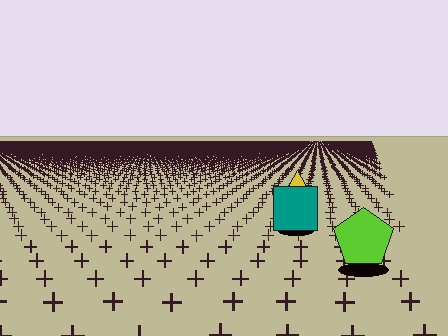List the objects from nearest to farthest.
From nearest to farthest: the lime pentagon, the teal square, the yellow triangle.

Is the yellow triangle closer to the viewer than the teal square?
No. The teal square is closer — you can tell from the texture gradient: the ground texture is coarser near it.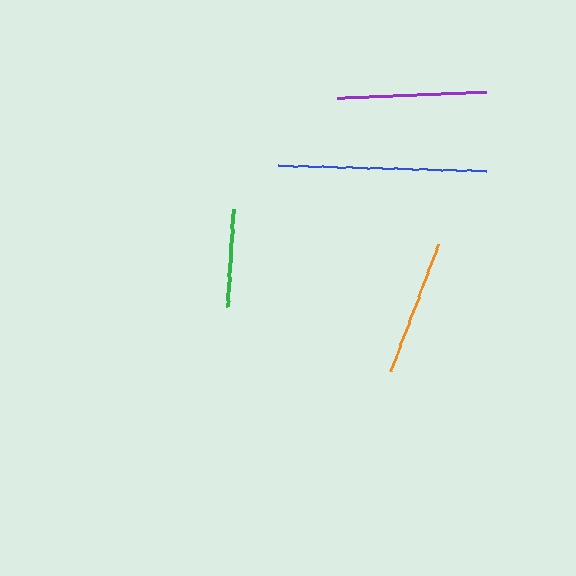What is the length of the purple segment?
The purple segment is approximately 149 pixels long.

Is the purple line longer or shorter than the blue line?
The blue line is longer than the purple line.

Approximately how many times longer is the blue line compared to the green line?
The blue line is approximately 2.1 times the length of the green line.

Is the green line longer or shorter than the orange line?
The orange line is longer than the green line.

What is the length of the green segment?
The green segment is approximately 98 pixels long.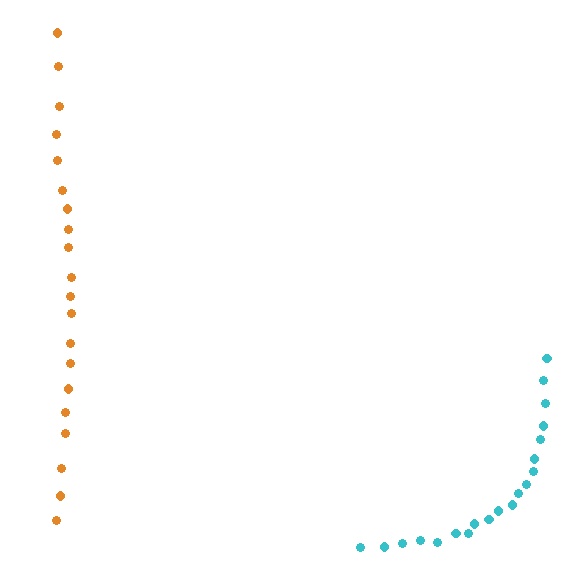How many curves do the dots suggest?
There are 2 distinct paths.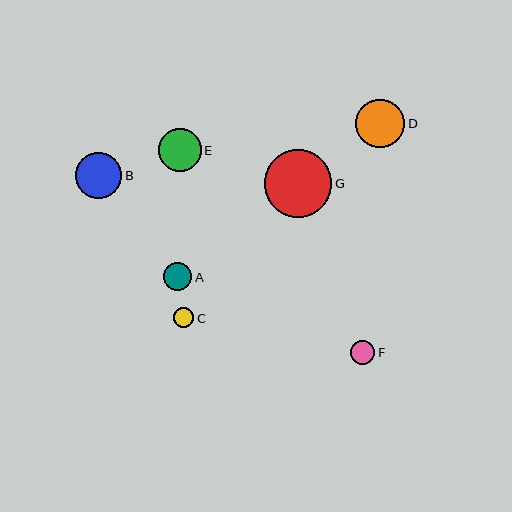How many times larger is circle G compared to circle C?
Circle G is approximately 3.3 times the size of circle C.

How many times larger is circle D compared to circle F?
Circle D is approximately 2.0 times the size of circle F.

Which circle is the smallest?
Circle C is the smallest with a size of approximately 21 pixels.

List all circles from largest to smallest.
From largest to smallest: G, D, B, E, A, F, C.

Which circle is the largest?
Circle G is the largest with a size of approximately 67 pixels.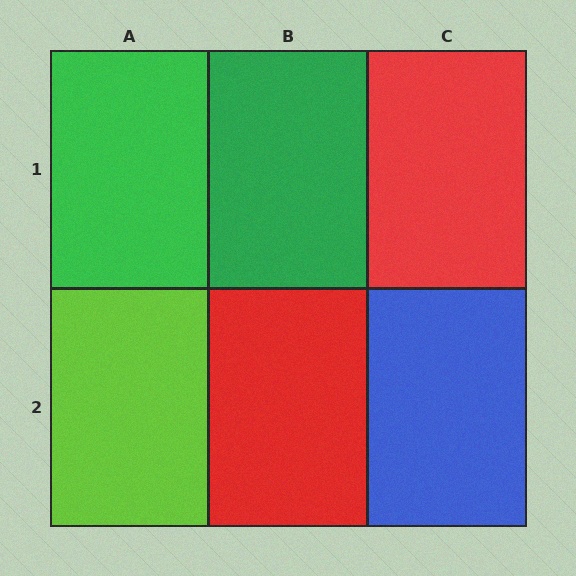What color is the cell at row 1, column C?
Red.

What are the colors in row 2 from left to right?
Lime, red, blue.